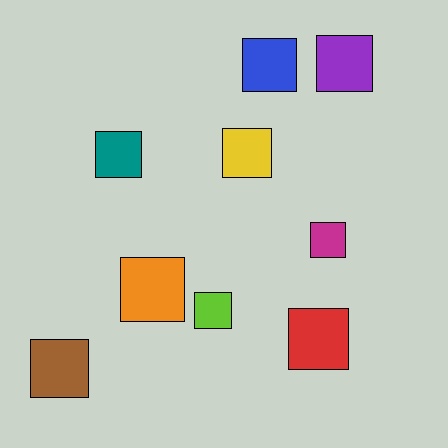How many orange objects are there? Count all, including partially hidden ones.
There is 1 orange object.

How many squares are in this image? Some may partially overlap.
There are 9 squares.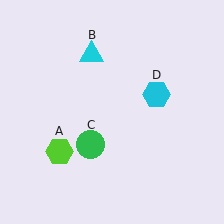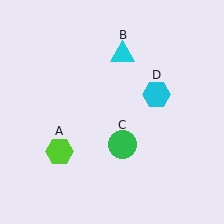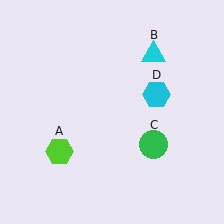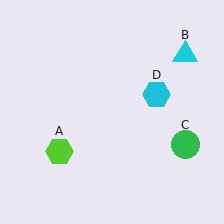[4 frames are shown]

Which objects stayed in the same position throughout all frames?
Lime hexagon (object A) and cyan hexagon (object D) remained stationary.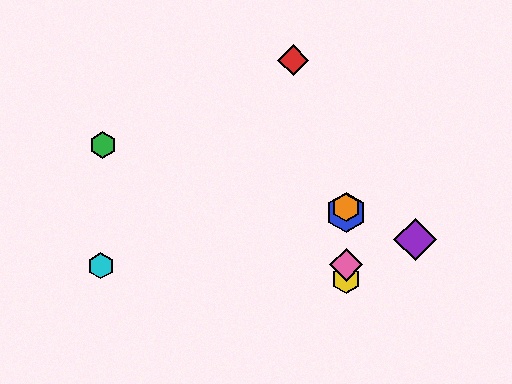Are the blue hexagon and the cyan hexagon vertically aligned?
No, the blue hexagon is at x≈346 and the cyan hexagon is at x≈101.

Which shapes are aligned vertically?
The blue hexagon, the yellow hexagon, the orange hexagon, the pink diamond are aligned vertically.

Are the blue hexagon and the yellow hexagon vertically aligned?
Yes, both are at x≈346.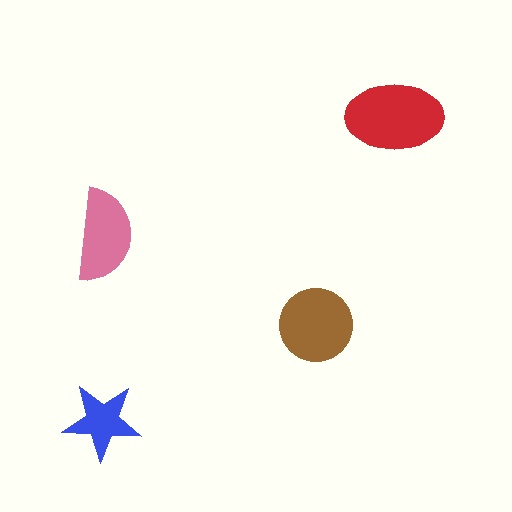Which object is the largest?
The red ellipse.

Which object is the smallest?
The blue star.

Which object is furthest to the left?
The blue star is leftmost.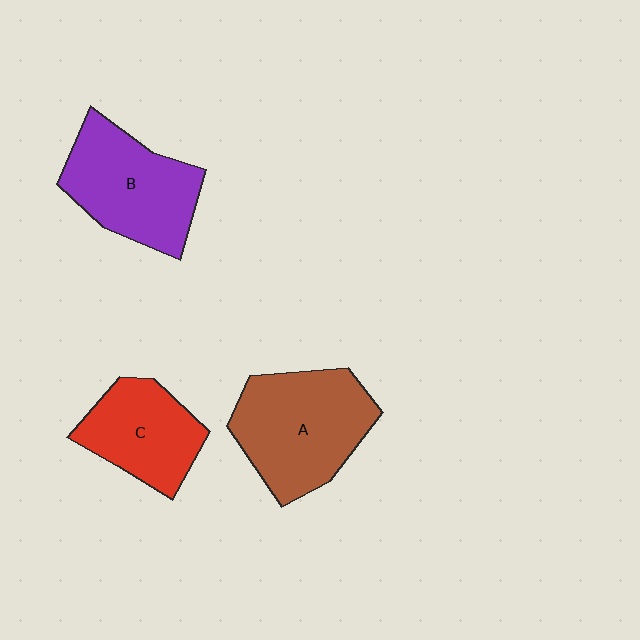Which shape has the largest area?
Shape A (brown).